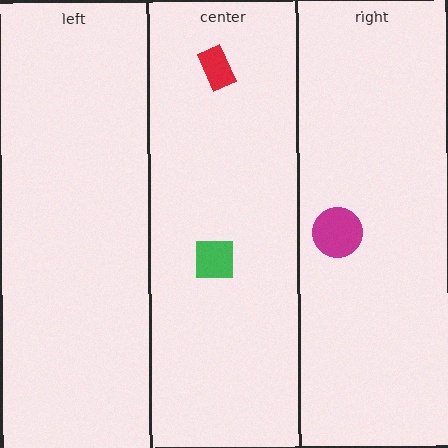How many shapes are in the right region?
1.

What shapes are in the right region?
The magenta circle.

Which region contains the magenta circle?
The right region.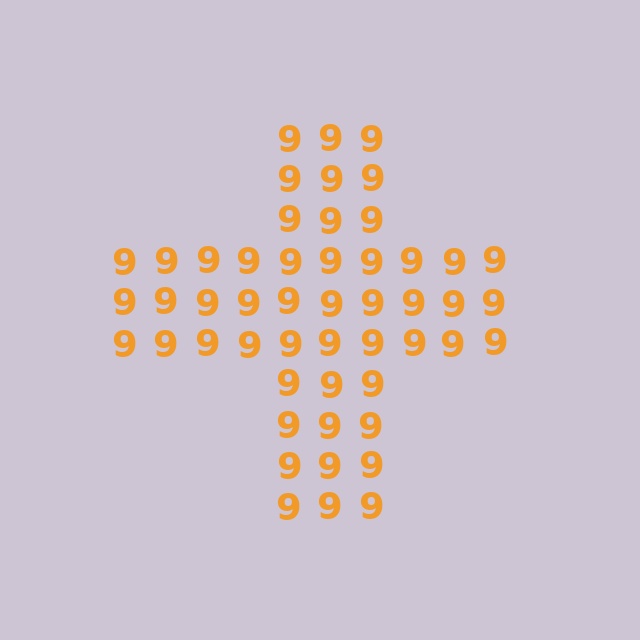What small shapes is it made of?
It is made of small digit 9's.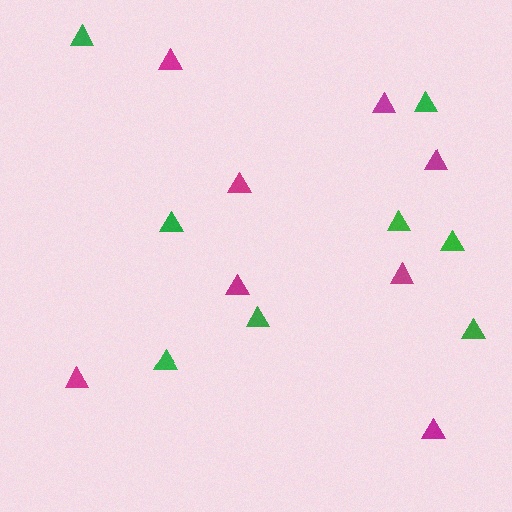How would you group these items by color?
There are 2 groups: one group of magenta triangles (8) and one group of green triangles (8).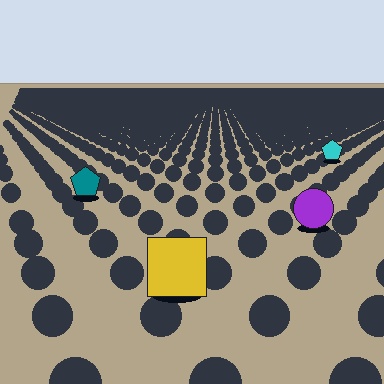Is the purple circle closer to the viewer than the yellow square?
No. The yellow square is closer — you can tell from the texture gradient: the ground texture is coarser near it.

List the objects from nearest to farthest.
From nearest to farthest: the yellow square, the purple circle, the teal pentagon, the cyan pentagon.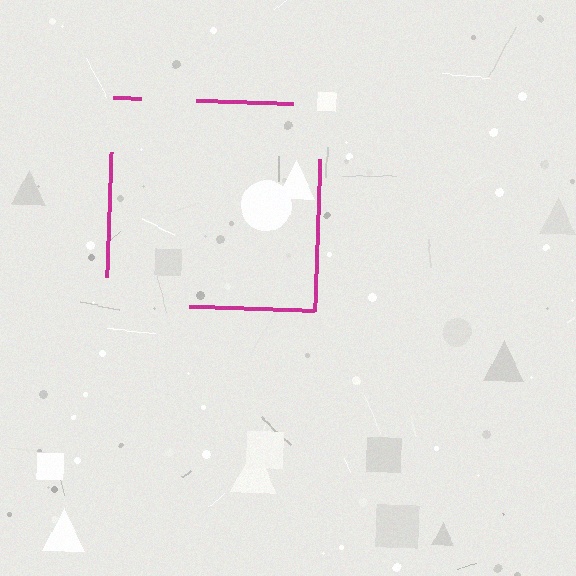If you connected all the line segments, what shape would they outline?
They would outline a square.